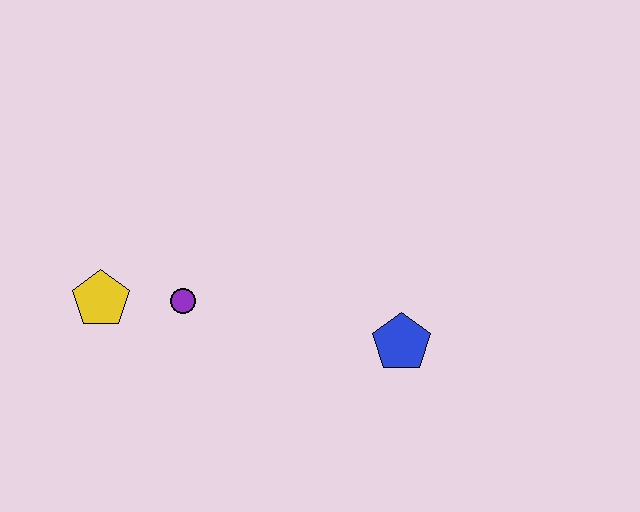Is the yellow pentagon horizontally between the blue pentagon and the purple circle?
No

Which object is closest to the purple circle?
The yellow pentagon is closest to the purple circle.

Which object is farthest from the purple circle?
The blue pentagon is farthest from the purple circle.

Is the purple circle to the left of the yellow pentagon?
No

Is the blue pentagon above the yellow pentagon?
No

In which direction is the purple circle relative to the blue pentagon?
The purple circle is to the left of the blue pentagon.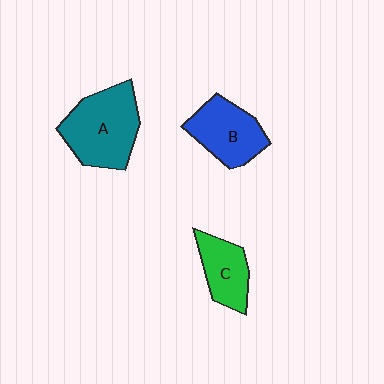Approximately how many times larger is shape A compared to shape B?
Approximately 1.3 times.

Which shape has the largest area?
Shape A (teal).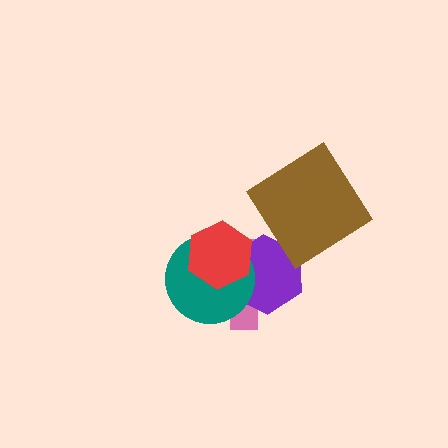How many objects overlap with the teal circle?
3 objects overlap with the teal circle.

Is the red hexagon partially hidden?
No, no other shape covers it.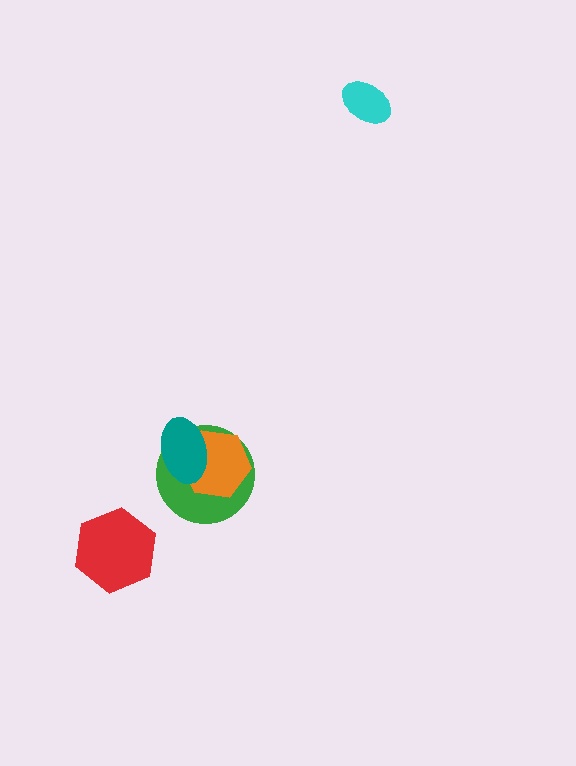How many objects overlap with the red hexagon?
0 objects overlap with the red hexagon.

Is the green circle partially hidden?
Yes, it is partially covered by another shape.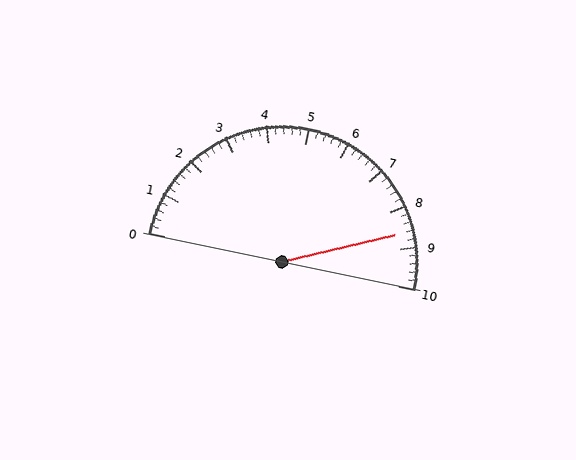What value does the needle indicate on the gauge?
The needle indicates approximately 8.6.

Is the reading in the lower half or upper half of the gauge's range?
The reading is in the upper half of the range (0 to 10).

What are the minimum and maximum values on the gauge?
The gauge ranges from 0 to 10.